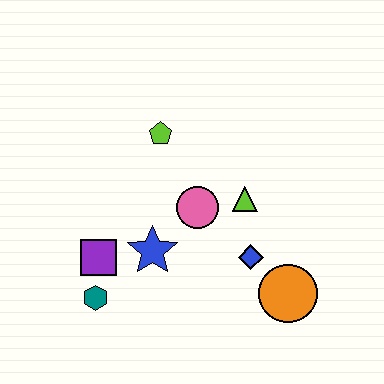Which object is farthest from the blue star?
The orange circle is farthest from the blue star.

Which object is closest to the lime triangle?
The pink circle is closest to the lime triangle.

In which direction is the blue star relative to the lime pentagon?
The blue star is below the lime pentagon.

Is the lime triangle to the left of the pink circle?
No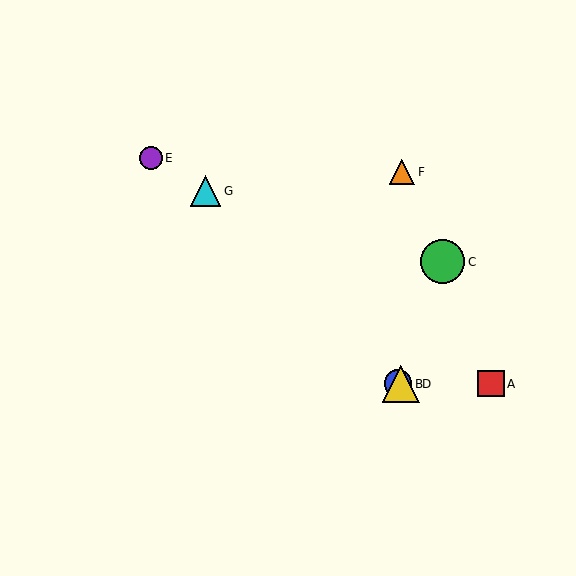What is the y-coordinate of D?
Object D is at y≈384.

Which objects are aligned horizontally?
Objects A, B, D are aligned horizontally.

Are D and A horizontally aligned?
Yes, both are at y≈384.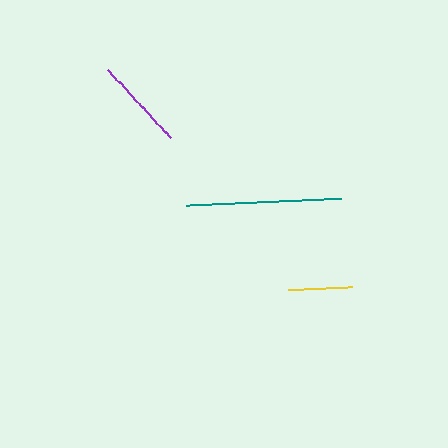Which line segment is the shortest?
The yellow line is the shortest at approximately 64 pixels.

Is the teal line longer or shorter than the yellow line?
The teal line is longer than the yellow line.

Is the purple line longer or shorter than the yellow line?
The purple line is longer than the yellow line.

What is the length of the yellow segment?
The yellow segment is approximately 64 pixels long.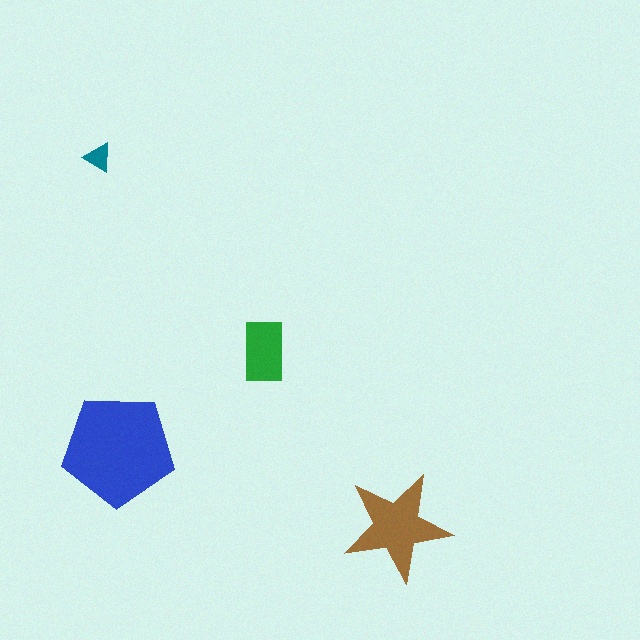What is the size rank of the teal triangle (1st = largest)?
4th.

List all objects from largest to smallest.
The blue pentagon, the brown star, the green rectangle, the teal triangle.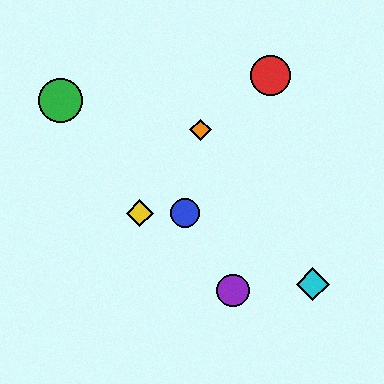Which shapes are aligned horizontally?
The blue circle, the yellow diamond are aligned horizontally.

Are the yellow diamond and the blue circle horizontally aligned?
Yes, both are at y≈213.